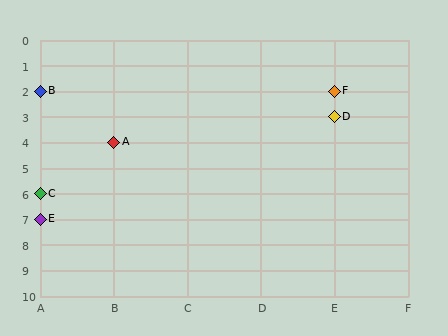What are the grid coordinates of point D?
Point D is at grid coordinates (E, 3).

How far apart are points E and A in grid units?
Points E and A are 1 column and 3 rows apart (about 3.2 grid units diagonally).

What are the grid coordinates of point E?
Point E is at grid coordinates (A, 7).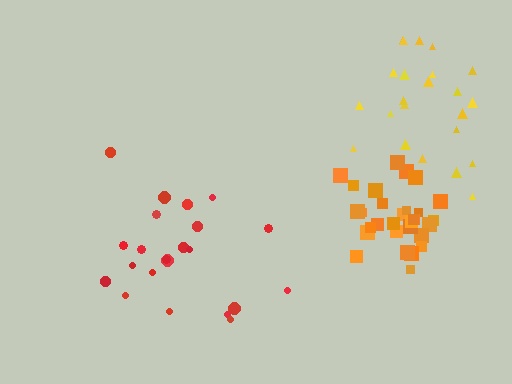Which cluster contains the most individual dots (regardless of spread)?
Orange (30).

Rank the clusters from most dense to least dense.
orange, yellow, red.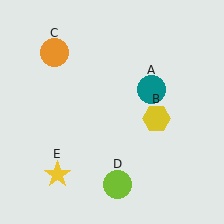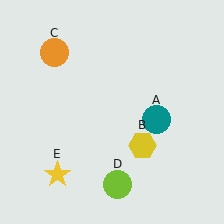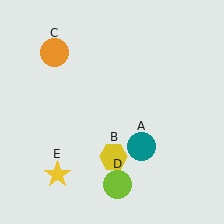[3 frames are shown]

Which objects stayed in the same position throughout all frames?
Orange circle (object C) and lime circle (object D) and yellow star (object E) remained stationary.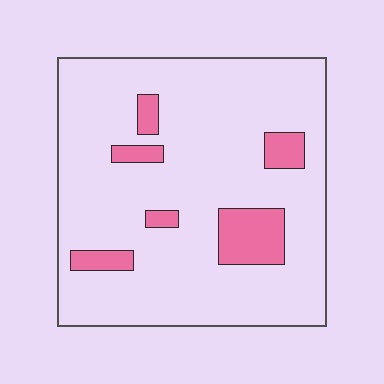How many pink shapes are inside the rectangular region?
6.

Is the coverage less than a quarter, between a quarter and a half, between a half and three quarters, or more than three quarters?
Less than a quarter.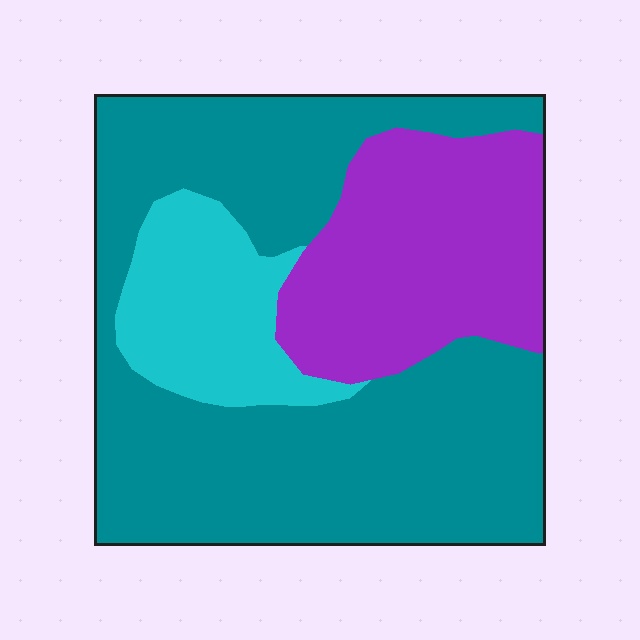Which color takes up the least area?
Cyan, at roughly 15%.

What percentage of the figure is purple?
Purple takes up about one quarter (1/4) of the figure.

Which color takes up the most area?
Teal, at roughly 60%.